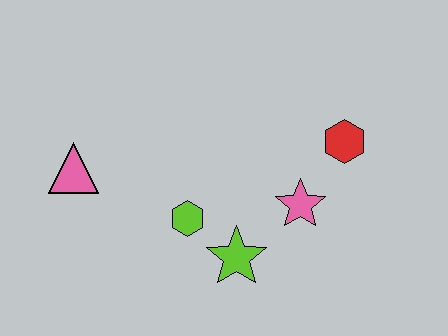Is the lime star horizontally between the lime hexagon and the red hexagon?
Yes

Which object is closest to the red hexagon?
The pink star is closest to the red hexagon.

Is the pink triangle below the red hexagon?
Yes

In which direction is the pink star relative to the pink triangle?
The pink star is to the right of the pink triangle.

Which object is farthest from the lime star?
The pink triangle is farthest from the lime star.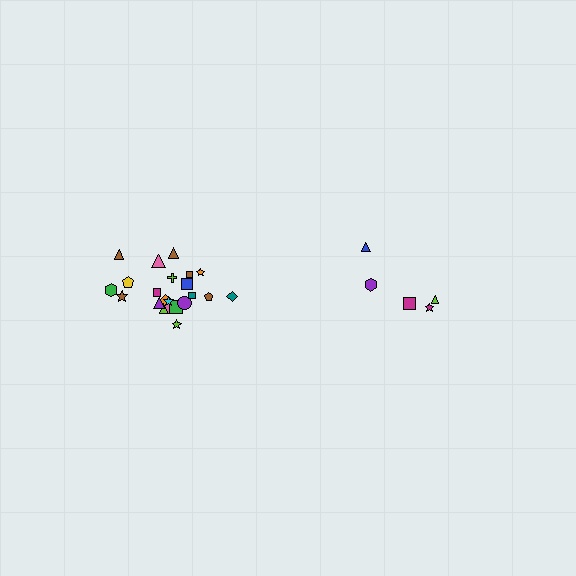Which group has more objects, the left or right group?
The left group.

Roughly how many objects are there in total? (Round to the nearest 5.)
Roughly 25 objects in total.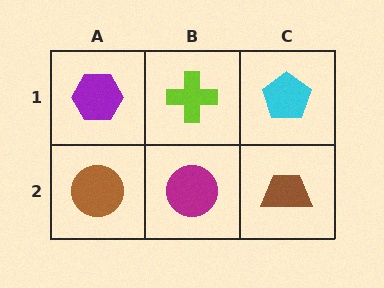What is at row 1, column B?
A lime cross.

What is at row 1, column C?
A cyan pentagon.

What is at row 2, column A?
A brown circle.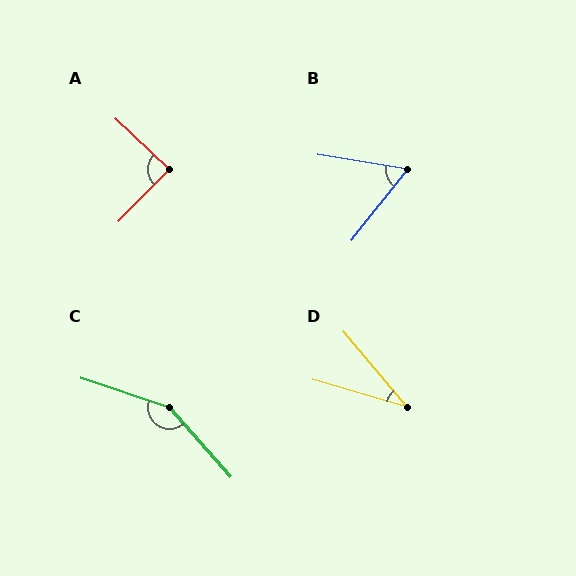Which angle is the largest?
C, at approximately 150 degrees.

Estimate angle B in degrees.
Approximately 61 degrees.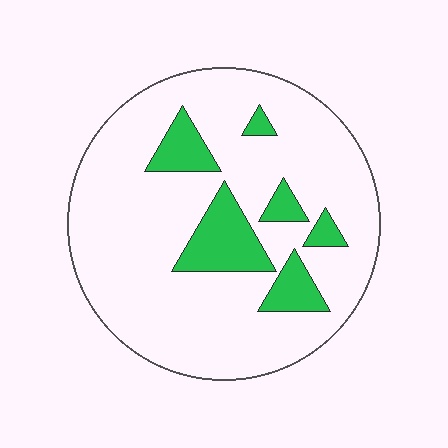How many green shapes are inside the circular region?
6.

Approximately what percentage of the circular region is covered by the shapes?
Approximately 15%.